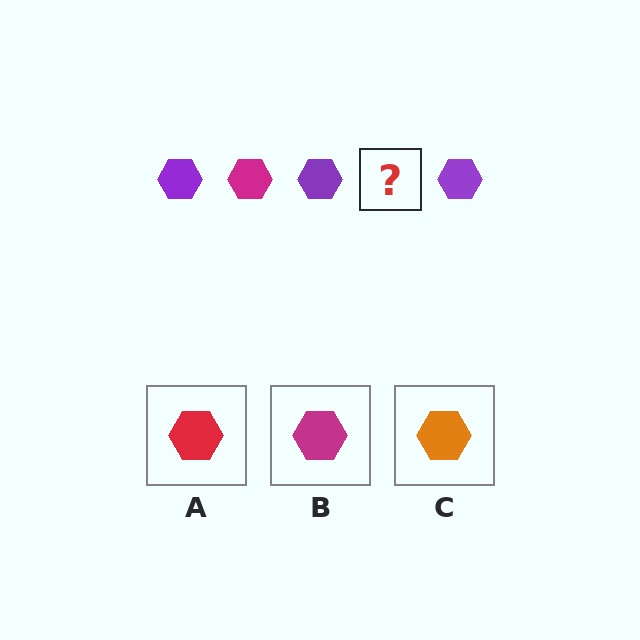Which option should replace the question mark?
Option B.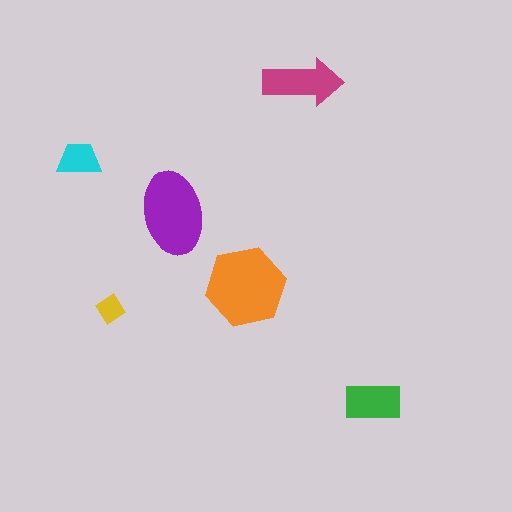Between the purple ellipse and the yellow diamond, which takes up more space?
The purple ellipse.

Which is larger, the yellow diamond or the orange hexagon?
The orange hexagon.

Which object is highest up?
The magenta arrow is topmost.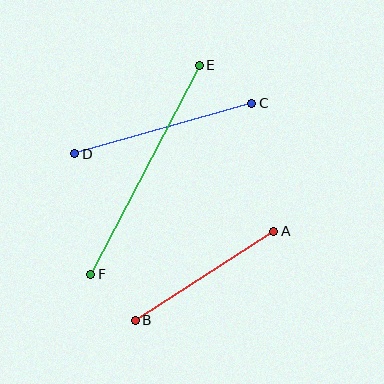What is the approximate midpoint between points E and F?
The midpoint is at approximately (145, 170) pixels.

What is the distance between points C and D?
The distance is approximately 184 pixels.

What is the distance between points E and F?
The distance is approximately 236 pixels.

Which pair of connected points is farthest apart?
Points E and F are farthest apart.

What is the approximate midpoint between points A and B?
The midpoint is at approximately (205, 276) pixels.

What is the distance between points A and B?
The distance is approximately 165 pixels.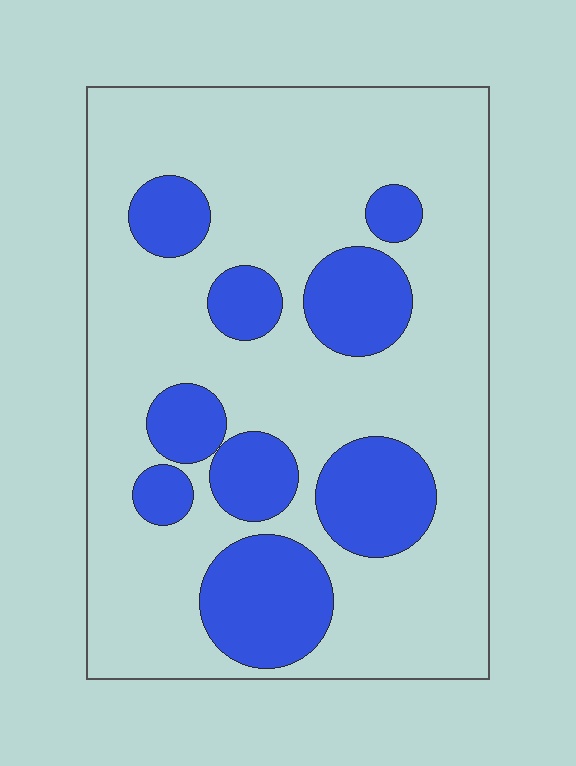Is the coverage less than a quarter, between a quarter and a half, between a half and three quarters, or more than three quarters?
Between a quarter and a half.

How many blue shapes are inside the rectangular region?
9.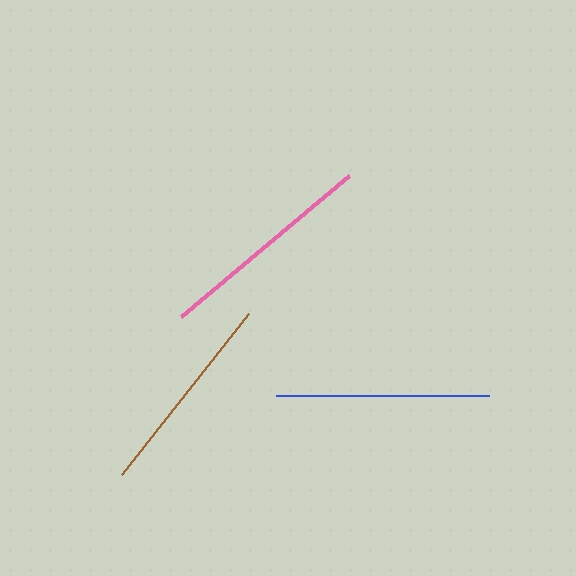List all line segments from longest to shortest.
From longest to shortest: pink, blue, brown.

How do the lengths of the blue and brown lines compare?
The blue and brown lines are approximately the same length.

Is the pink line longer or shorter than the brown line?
The pink line is longer than the brown line.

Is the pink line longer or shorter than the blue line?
The pink line is longer than the blue line.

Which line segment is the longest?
The pink line is the longest at approximately 219 pixels.